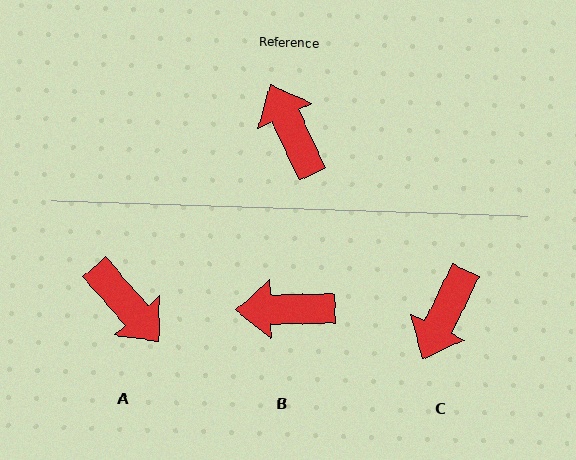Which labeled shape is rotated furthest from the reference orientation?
A, about 165 degrees away.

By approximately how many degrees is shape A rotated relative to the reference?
Approximately 165 degrees clockwise.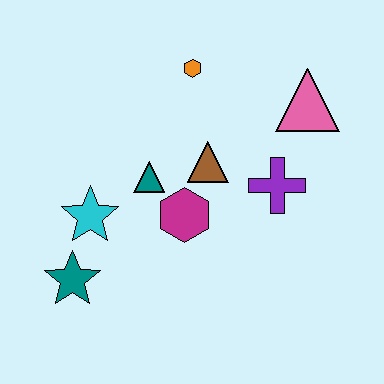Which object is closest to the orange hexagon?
The brown triangle is closest to the orange hexagon.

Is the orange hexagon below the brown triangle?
No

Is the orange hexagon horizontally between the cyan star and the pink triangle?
Yes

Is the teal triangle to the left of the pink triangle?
Yes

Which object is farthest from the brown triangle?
The teal star is farthest from the brown triangle.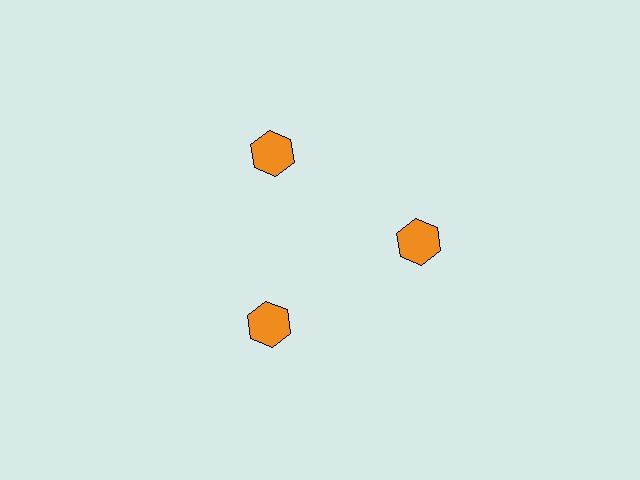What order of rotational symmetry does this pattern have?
This pattern has 3-fold rotational symmetry.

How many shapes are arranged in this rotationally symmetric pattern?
There are 3 shapes, arranged in 3 groups of 1.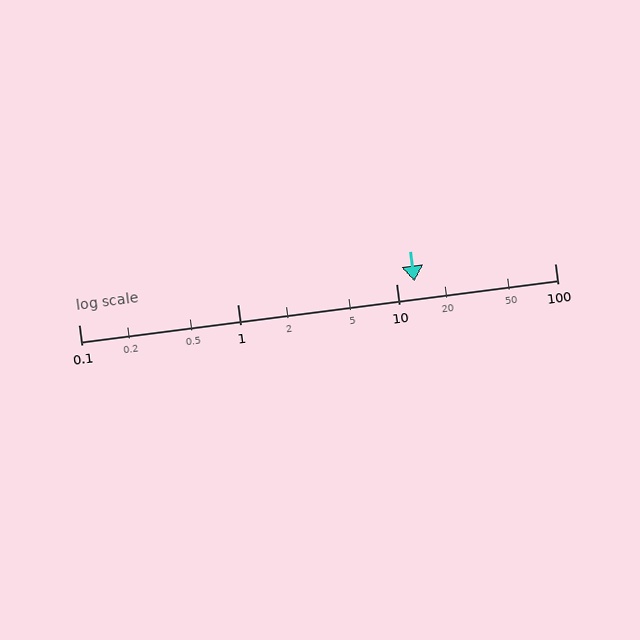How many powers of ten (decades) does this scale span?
The scale spans 3 decades, from 0.1 to 100.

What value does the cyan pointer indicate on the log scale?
The pointer indicates approximately 13.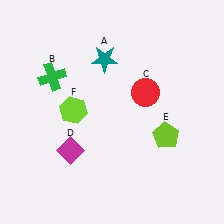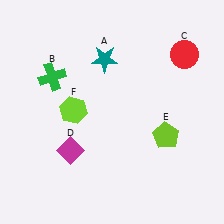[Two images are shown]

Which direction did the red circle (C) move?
The red circle (C) moved up.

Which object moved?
The red circle (C) moved up.